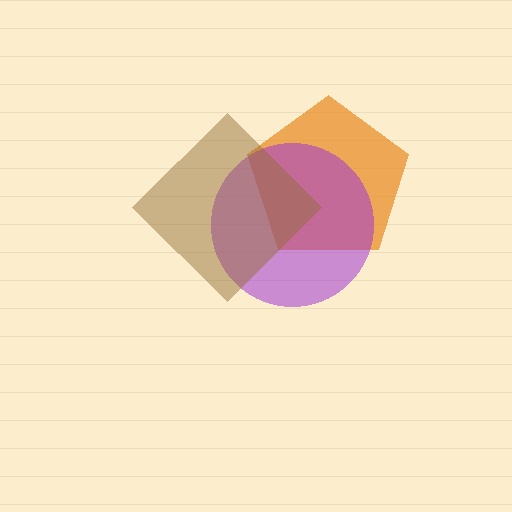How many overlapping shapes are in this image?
There are 3 overlapping shapes in the image.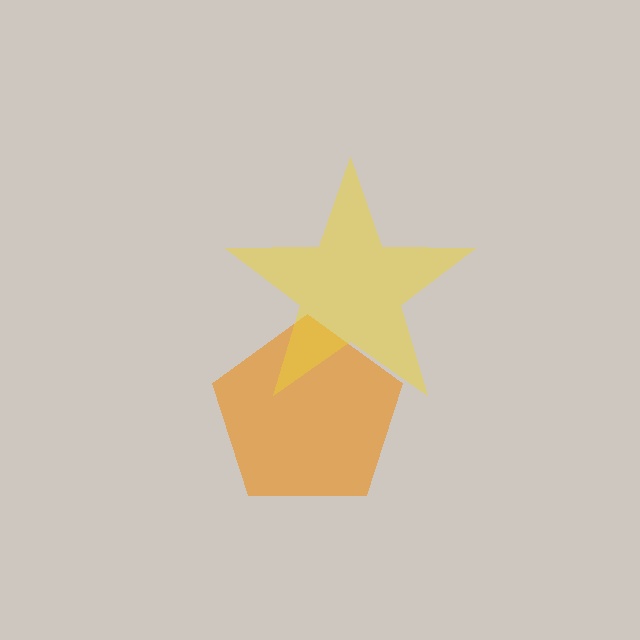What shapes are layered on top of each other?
The layered shapes are: an orange pentagon, a yellow star.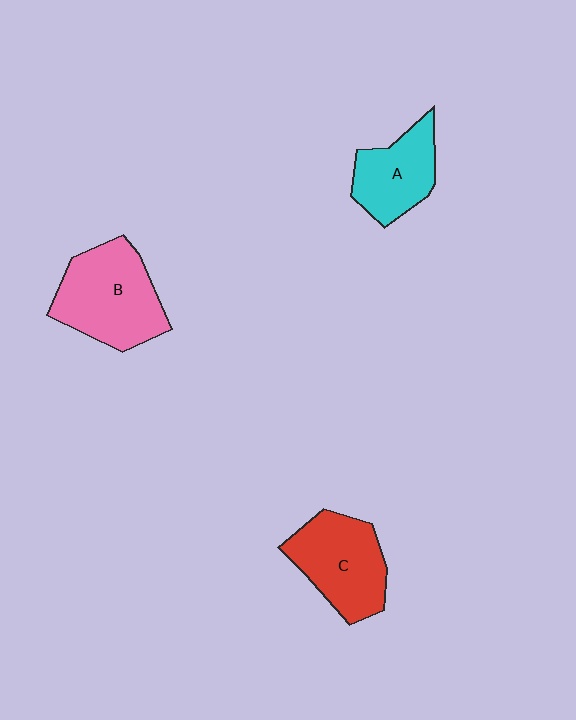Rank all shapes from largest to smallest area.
From largest to smallest: B (pink), C (red), A (cyan).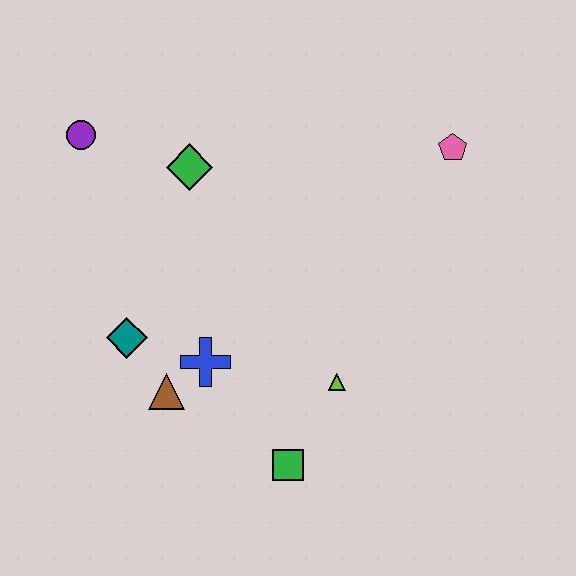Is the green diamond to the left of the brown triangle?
No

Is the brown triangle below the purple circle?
Yes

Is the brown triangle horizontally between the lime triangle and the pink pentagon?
No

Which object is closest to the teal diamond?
The brown triangle is closest to the teal diamond.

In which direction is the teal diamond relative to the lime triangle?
The teal diamond is to the left of the lime triangle.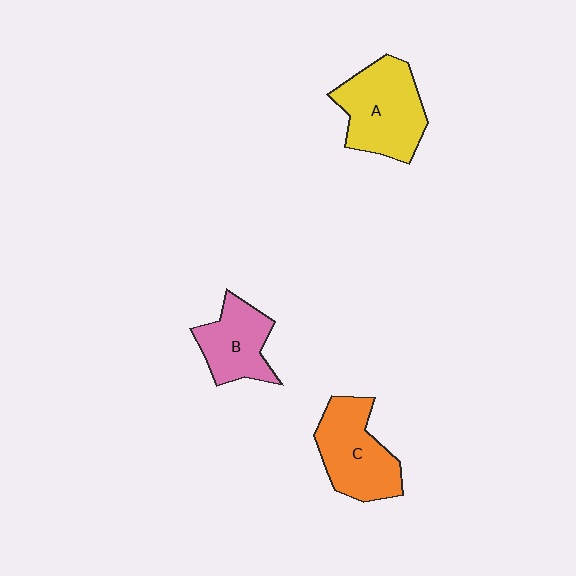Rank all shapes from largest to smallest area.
From largest to smallest: A (yellow), C (orange), B (pink).